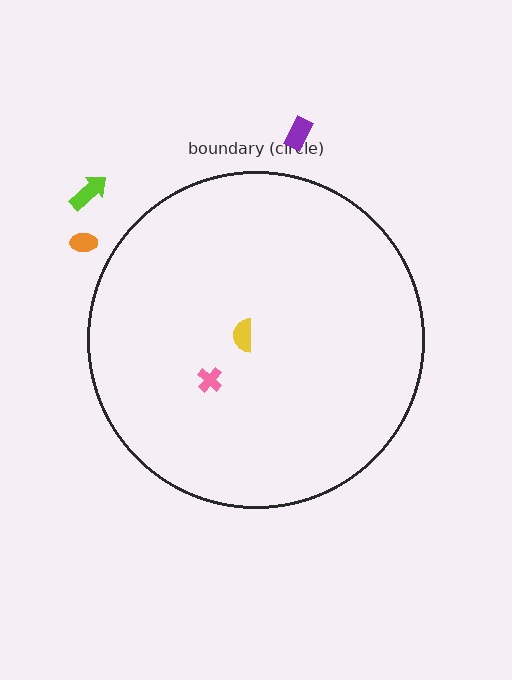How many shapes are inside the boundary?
2 inside, 3 outside.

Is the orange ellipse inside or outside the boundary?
Outside.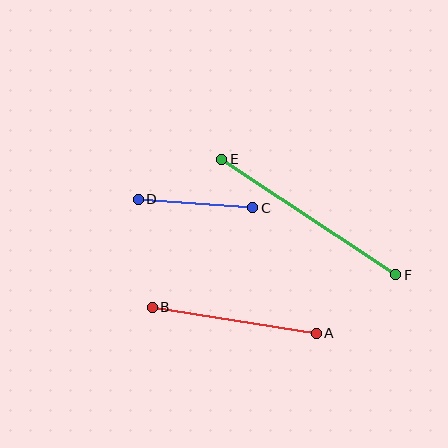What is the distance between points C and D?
The distance is approximately 115 pixels.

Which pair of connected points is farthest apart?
Points E and F are farthest apart.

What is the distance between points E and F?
The distance is approximately 209 pixels.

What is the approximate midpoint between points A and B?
The midpoint is at approximately (234, 320) pixels.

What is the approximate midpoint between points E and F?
The midpoint is at approximately (309, 217) pixels.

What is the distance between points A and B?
The distance is approximately 166 pixels.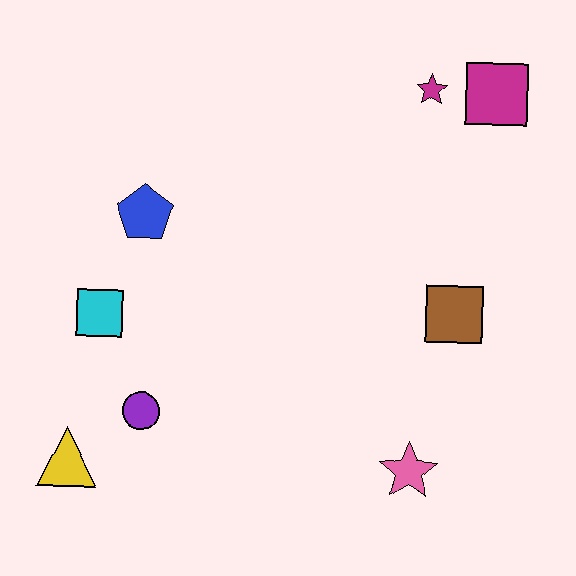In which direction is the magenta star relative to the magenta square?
The magenta star is to the left of the magenta square.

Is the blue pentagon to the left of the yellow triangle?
No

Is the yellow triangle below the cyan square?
Yes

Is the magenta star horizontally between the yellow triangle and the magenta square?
Yes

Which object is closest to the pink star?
The brown square is closest to the pink star.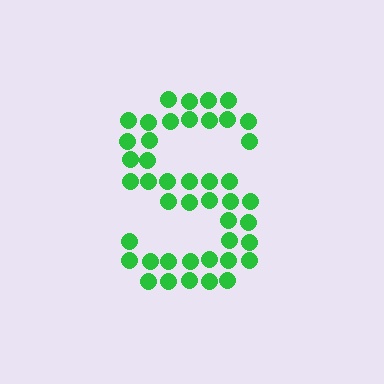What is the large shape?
The large shape is the letter S.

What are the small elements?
The small elements are circles.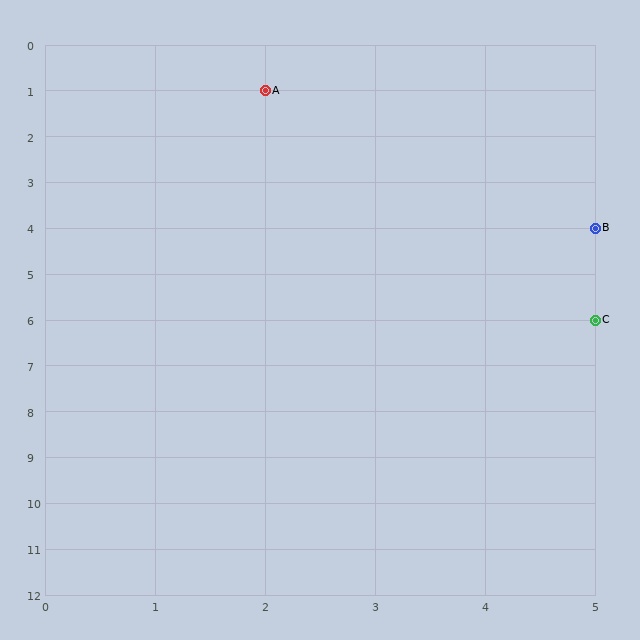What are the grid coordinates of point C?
Point C is at grid coordinates (5, 6).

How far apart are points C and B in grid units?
Points C and B are 2 rows apart.